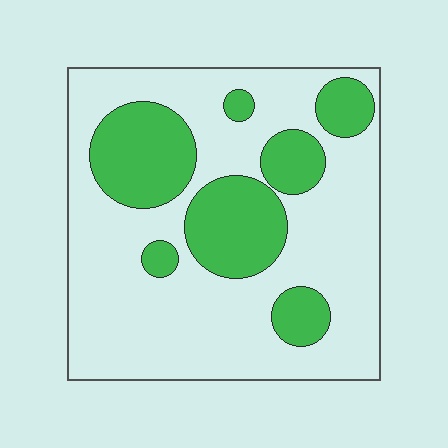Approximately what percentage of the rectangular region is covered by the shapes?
Approximately 30%.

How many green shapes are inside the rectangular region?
7.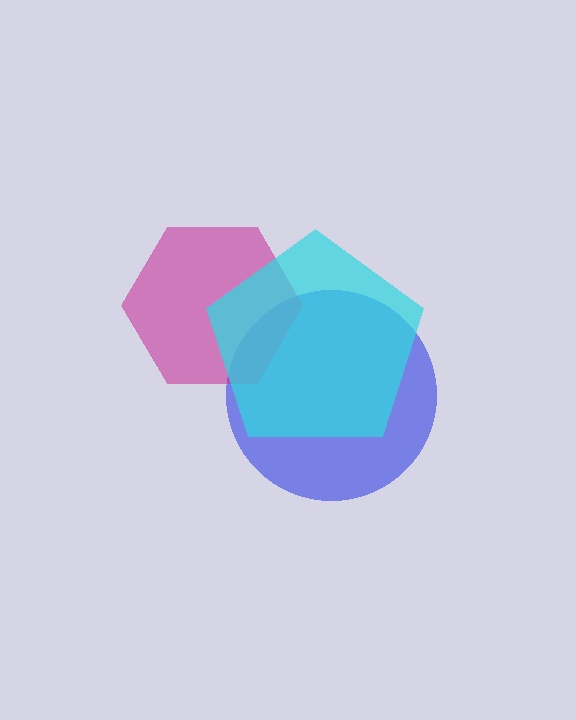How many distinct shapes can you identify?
There are 3 distinct shapes: a blue circle, a magenta hexagon, a cyan pentagon.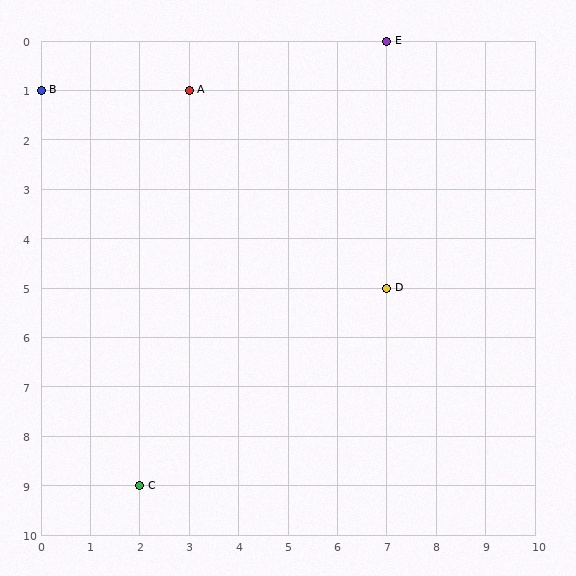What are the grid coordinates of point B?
Point B is at grid coordinates (0, 1).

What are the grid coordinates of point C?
Point C is at grid coordinates (2, 9).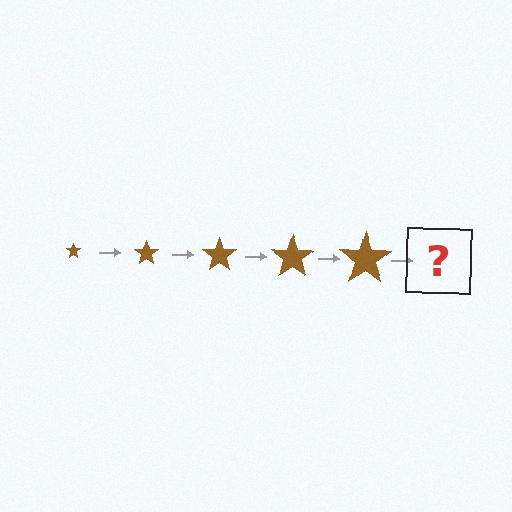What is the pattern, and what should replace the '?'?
The pattern is that the star gets progressively larger each step. The '?' should be a brown star, larger than the previous one.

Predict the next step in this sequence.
The next step is a brown star, larger than the previous one.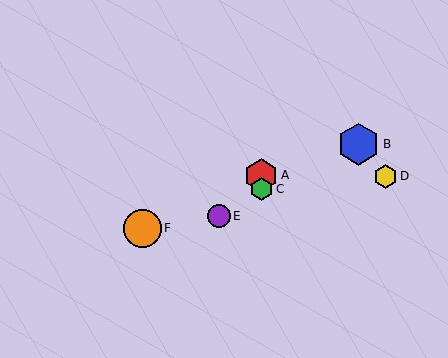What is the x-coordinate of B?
Object B is at x≈359.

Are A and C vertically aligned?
Yes, both are at x≈261.